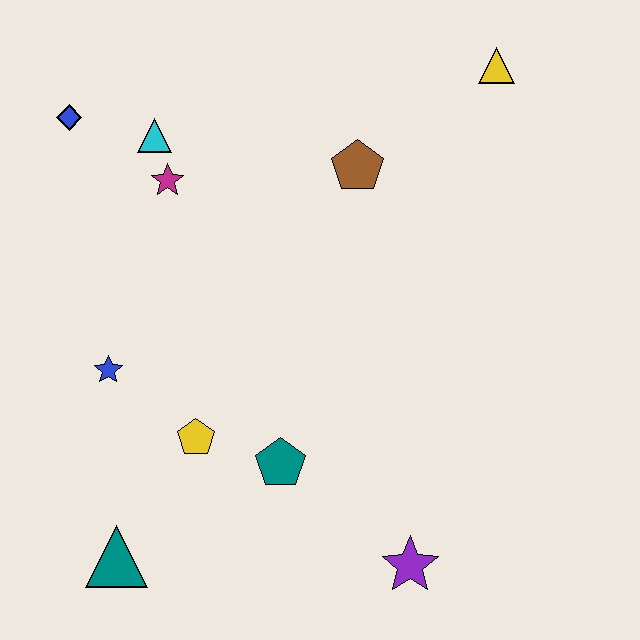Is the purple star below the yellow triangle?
Yes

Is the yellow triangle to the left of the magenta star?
No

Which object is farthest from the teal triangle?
The yellow triangle is farthest from the teal triangle.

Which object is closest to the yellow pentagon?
The teal pentagon is closest to the yellow pentagon.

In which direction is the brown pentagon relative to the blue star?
The brown pentagon is to the right of the blue star.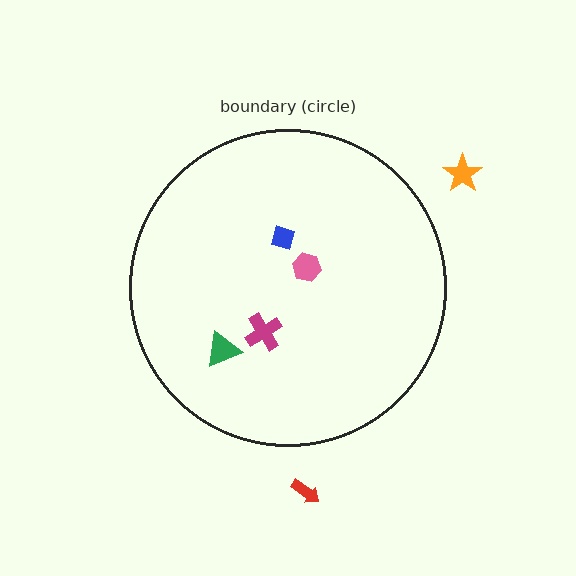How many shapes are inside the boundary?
4 inside, 2 outside.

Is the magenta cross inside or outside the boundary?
Inside.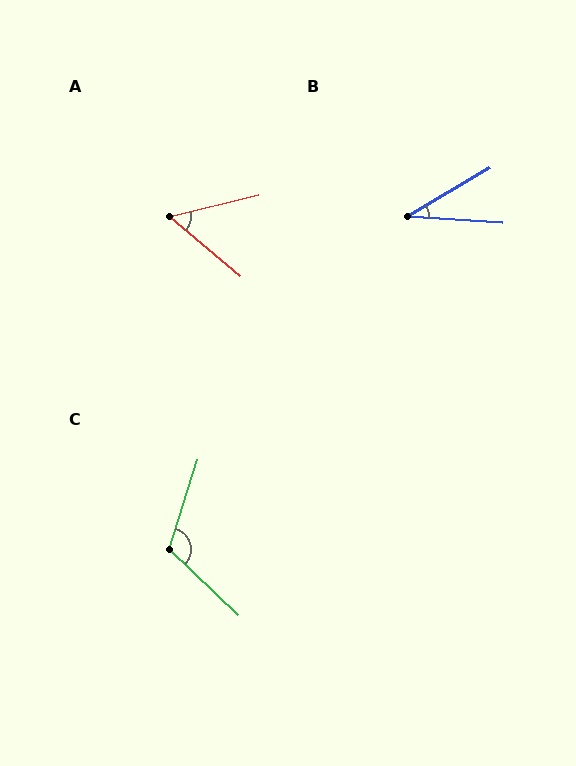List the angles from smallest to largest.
B (35°), A (54°), C (116°).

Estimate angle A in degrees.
Approximately 54 degrees.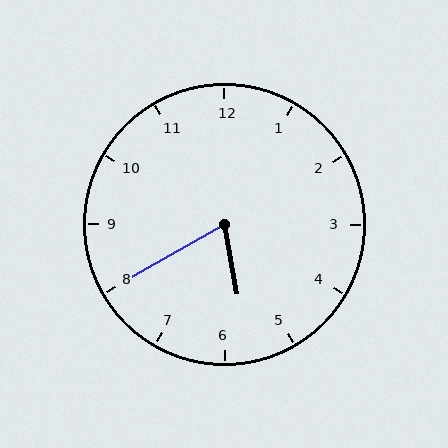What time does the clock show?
5:40.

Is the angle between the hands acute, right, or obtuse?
It is acute.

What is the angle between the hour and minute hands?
Approximately 70 degrees.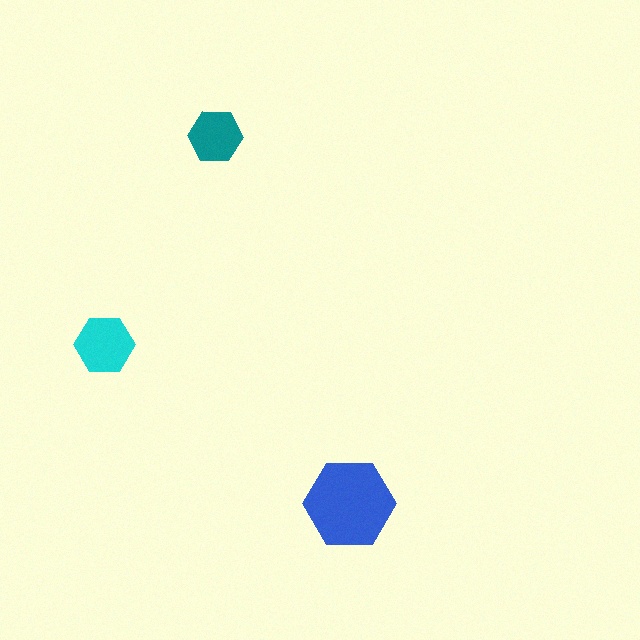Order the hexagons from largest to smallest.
the blue one, the cyan one, the teal one.